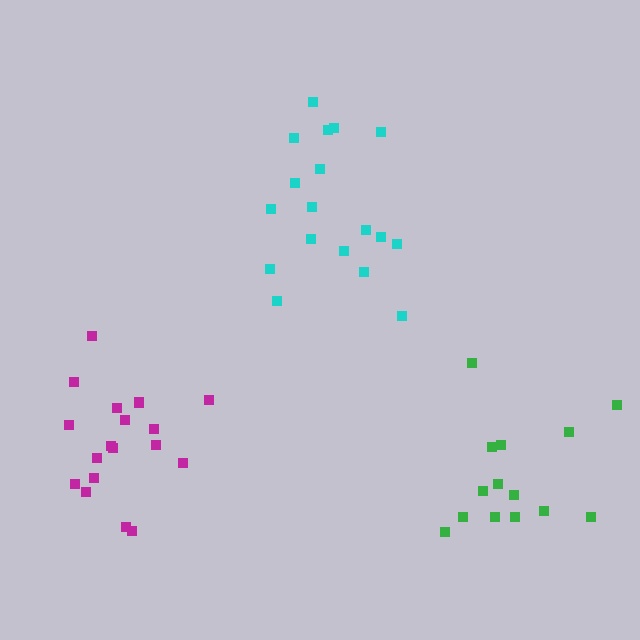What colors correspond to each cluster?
The clusters are colored: cyan, magenta, green.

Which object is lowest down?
The green cluster is bottommost.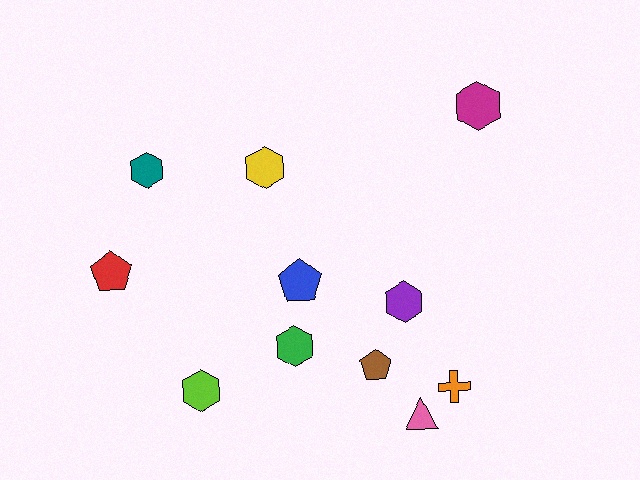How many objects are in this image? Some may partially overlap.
There are 11 objects.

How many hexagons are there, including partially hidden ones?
There are 6 hexagons.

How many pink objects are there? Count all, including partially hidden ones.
There is 1 pink object.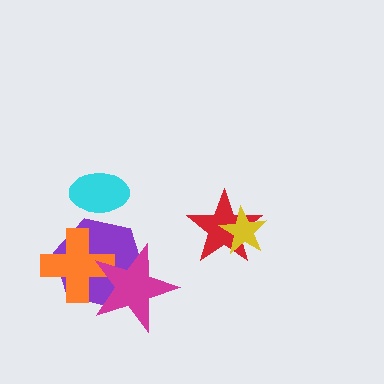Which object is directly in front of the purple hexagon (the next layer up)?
The orange cross is directly in front of the purple hexagon.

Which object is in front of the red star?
The yellow star is in front of the red star.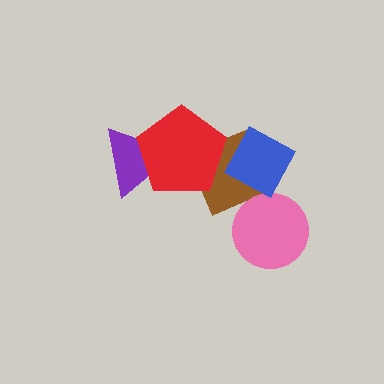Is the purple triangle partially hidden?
Yes, it is partially covered by another shape.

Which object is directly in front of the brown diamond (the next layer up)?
The red pentagon is directly in front of the brown diamond.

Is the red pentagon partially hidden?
No, no other shape covers it.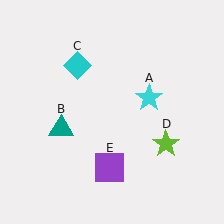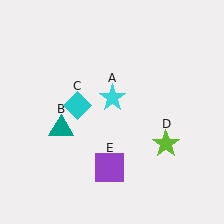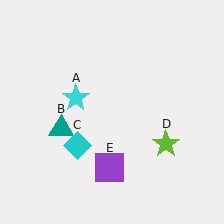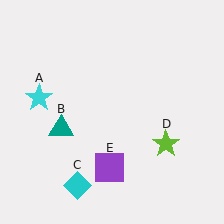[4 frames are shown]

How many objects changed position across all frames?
2 objects changed position: cyan star (object A), cyan diamond (object C).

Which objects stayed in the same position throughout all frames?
Teal triangle (object B) and lime star (object D) and purple square (object E) remained stationary.